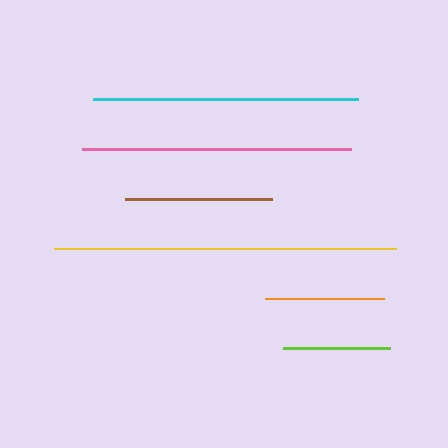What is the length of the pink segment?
The pink segment is approximately 269 pixels long.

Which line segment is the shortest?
The lime line is the shortest at approximately 107 pixels.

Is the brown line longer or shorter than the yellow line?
The yellow line is longer than the brown line.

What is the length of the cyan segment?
The cyan segment is approximately 265 pixels long.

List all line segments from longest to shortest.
From longest to shortest: yellow, pink, cyan, brown, orange, lime.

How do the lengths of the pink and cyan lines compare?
The pink and cyan lines are approximately the same length.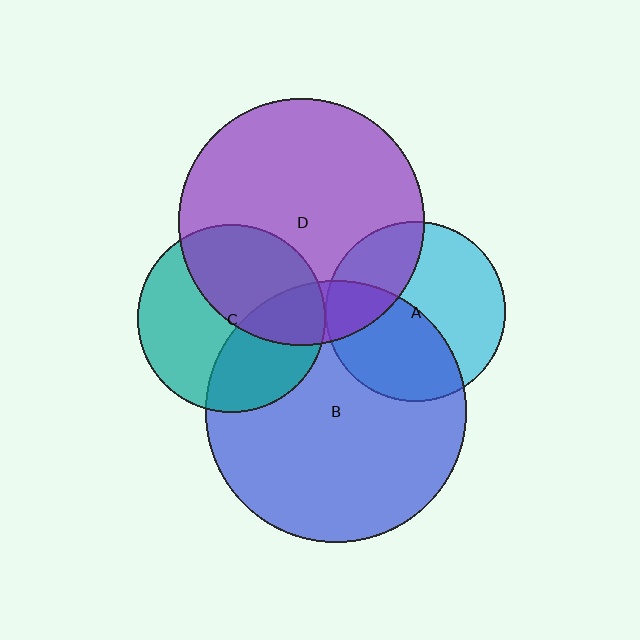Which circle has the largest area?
Circle B (blue).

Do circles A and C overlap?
Yes.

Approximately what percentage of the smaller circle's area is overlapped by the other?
Approximately 5%.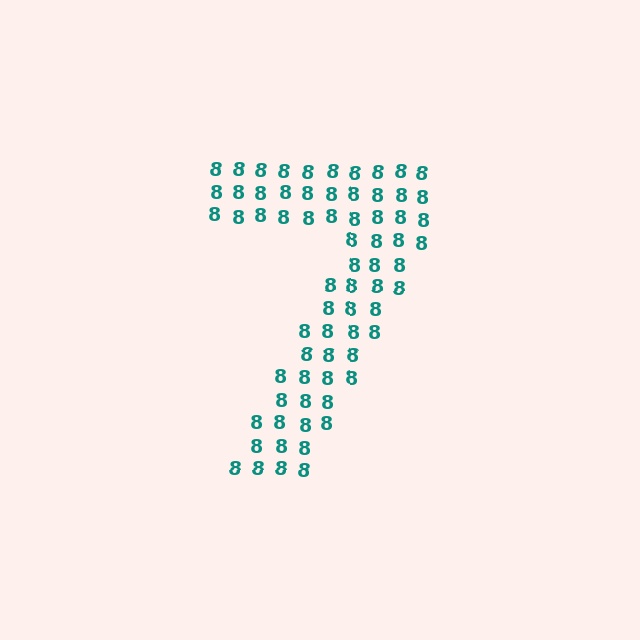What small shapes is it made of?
It is made of small digit 8's.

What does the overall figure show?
The overall figure shows the digit 7.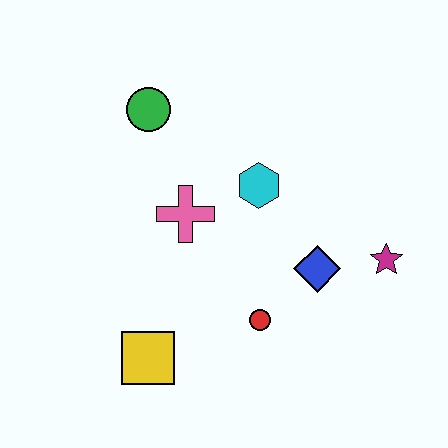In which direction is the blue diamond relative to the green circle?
The blue diamond is to the right of the green circle.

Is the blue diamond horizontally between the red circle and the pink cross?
No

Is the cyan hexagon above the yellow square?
Yes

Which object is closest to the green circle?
The pink cross is closest to the green circle.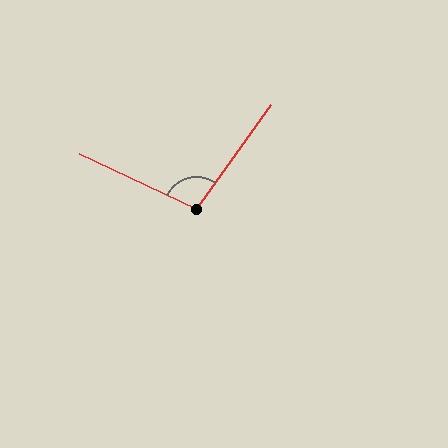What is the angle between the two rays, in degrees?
Approximately 100 degrees.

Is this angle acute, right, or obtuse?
It is obtuse.